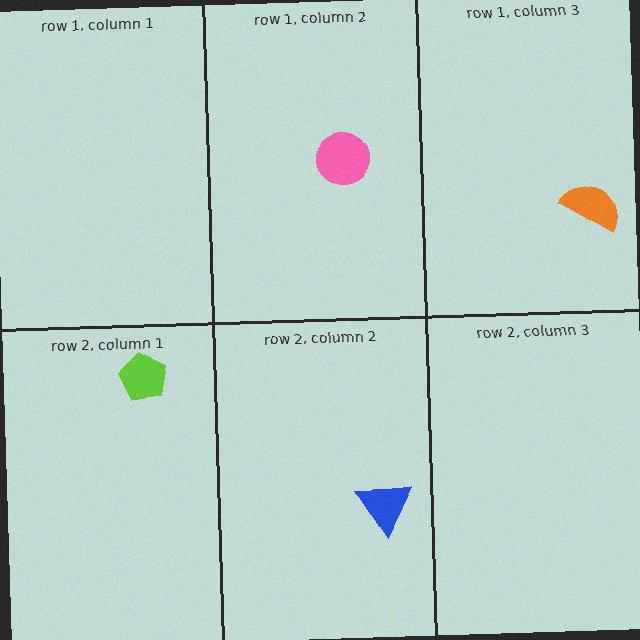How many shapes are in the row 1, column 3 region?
1.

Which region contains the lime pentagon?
The row 2, column 1 region.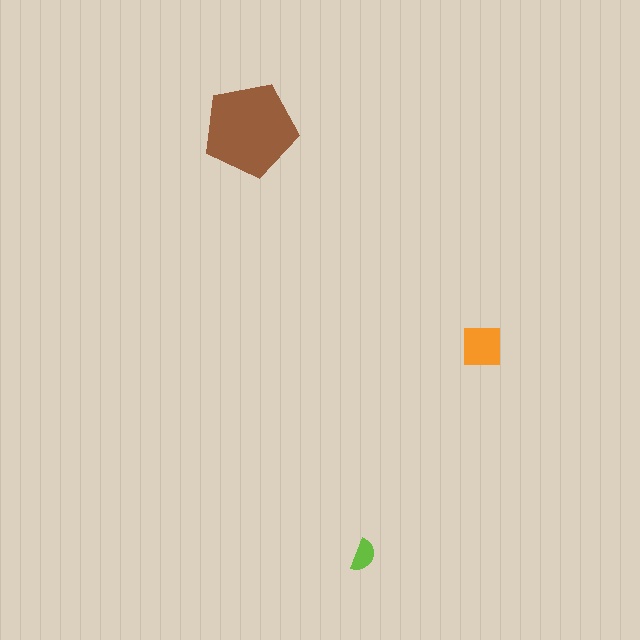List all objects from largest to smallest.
The brown pentagon, the orange square, the lime semicircle.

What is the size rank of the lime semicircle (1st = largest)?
3rd.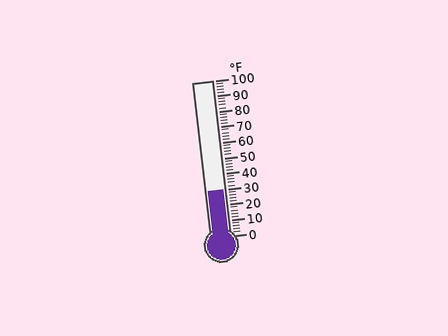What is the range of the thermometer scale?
The thermometer scale ranges from 0°F to 100°F.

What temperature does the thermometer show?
The thermometer shows approximately 30°F.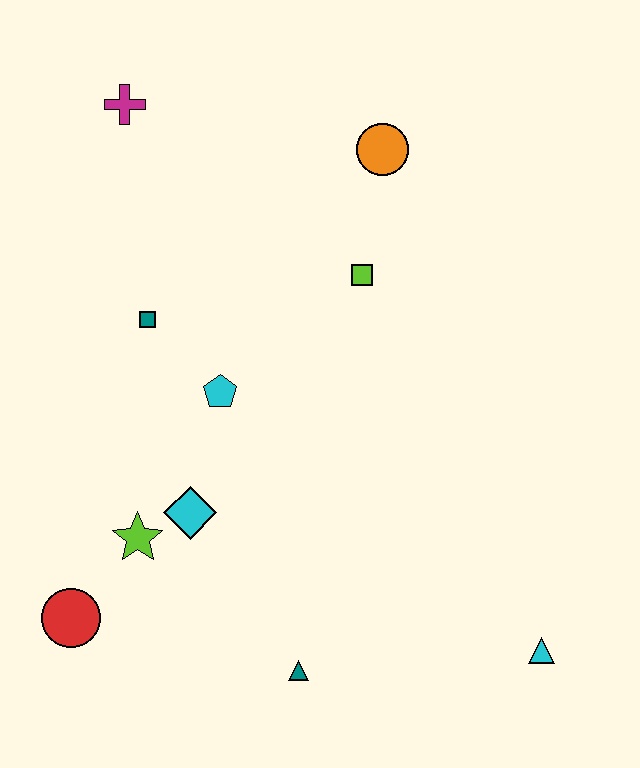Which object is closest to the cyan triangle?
The teal triangle is closest to the cyan triangle.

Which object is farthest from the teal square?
The cyan triangle is farthest from the teal square.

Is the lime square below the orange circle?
Yes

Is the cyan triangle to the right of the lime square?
Yes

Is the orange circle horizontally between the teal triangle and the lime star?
No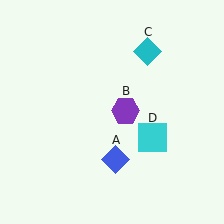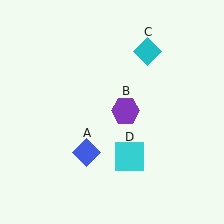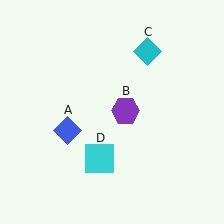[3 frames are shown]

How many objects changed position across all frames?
2 objects changed position: blue diamond (object A), cyan square (object D).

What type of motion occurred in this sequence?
The blue diamond (object A), cyan square (object D) rotated clockwise around the center of the scene.